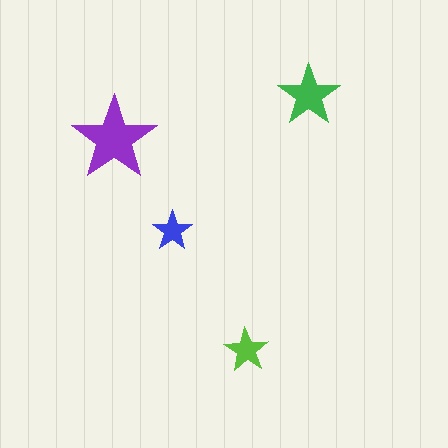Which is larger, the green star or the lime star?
The green one.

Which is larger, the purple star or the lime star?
The purple one.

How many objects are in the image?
There are 4 objects in the image.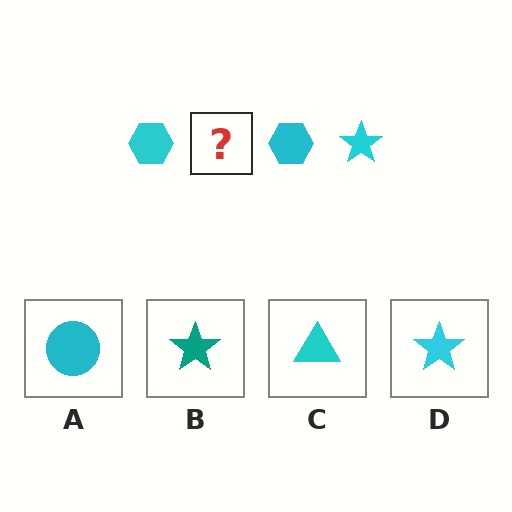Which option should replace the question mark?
Option D.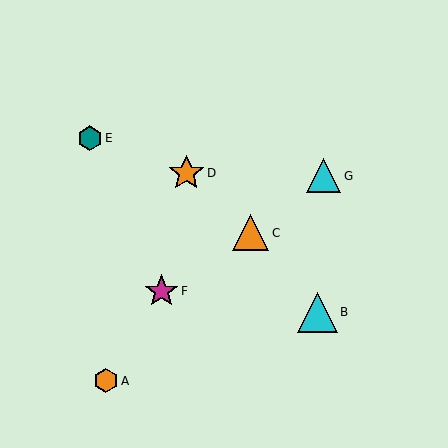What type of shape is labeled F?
Shape F is a magenta star.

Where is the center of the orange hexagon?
The center of the orange hexagon is at (106, 381).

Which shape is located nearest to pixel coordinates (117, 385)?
The orange hexagon (labeled A) at (106, 381) is nearest to that location.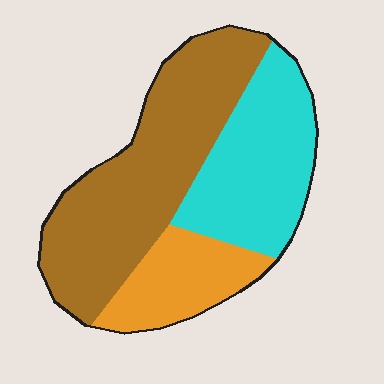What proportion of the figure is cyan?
Cyan takes up about one third (1/3) of the figure.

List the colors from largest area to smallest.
From largest to smallest: brown, cyan, orange.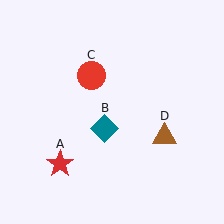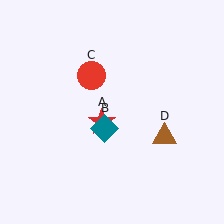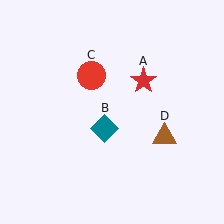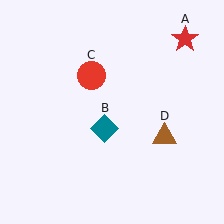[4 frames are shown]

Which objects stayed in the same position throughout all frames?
Teal diamond (object B) and red circle (object C) and brown triangle (object D) remained stationary.